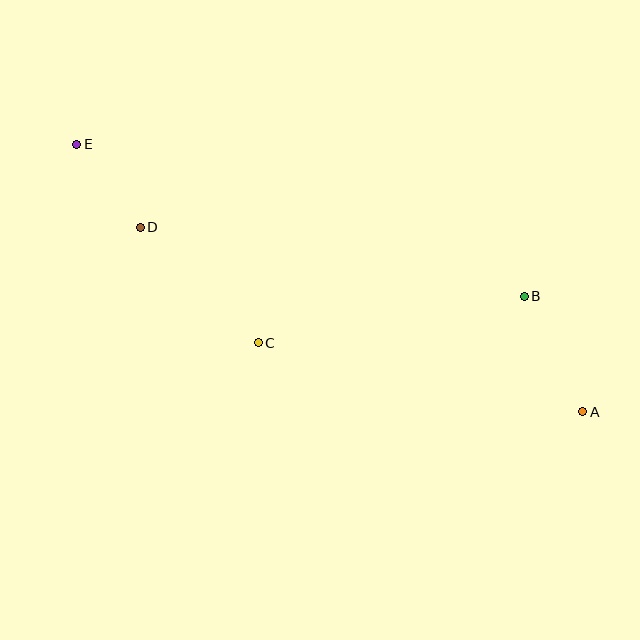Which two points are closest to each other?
Points D and E are closest to each other.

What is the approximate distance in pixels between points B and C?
The distance between B and C is approximately 270 pixels.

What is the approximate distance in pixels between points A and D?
The distance between A and D is approximately 480 pixels.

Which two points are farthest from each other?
Points A and E are farthest from each other.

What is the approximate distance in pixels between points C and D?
The distance between C and D is approximately 165 pixels.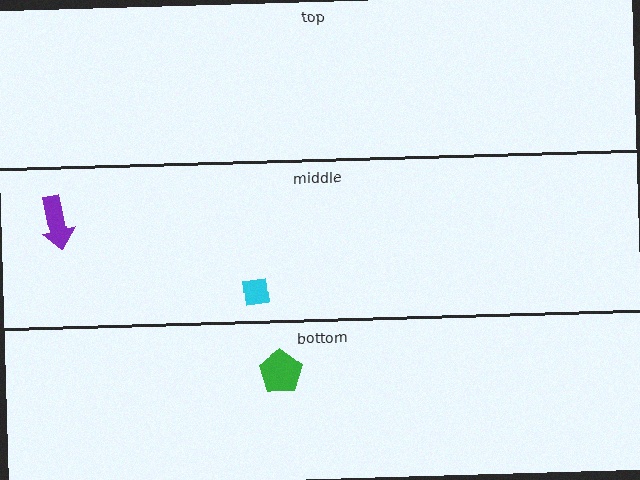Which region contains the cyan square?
The middle region.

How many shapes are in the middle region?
2.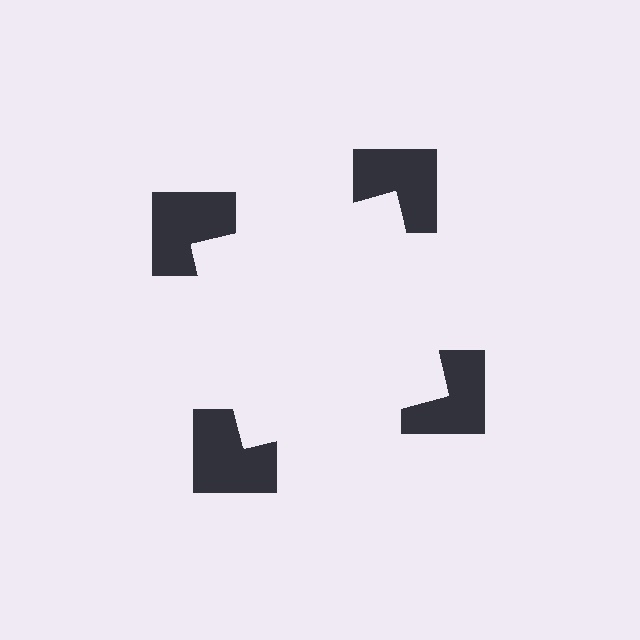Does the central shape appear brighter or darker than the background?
It typically appears slightly brighter than the background, even though no actual brightness change is drawn.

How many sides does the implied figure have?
4 sides.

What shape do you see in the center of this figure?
An illusory square — its edges are inferred from the aligned wedge cuts in the notched squares, not physically drawn.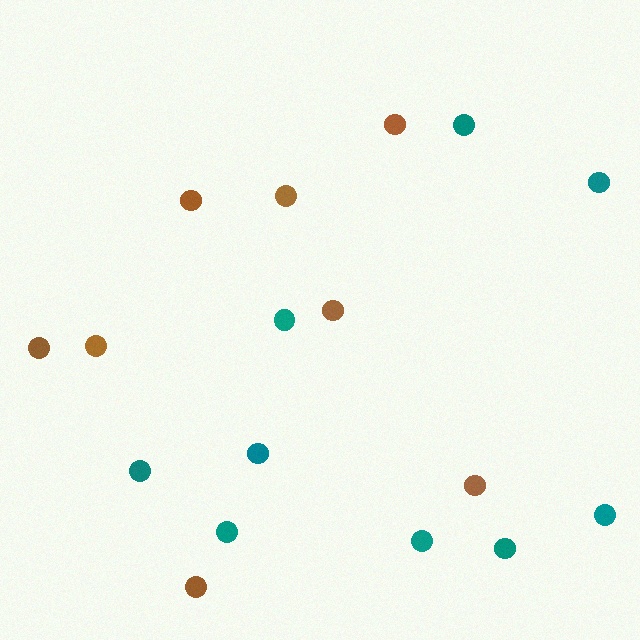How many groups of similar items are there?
There are 2 groups: one group of brown circles (8) and one group of teal circles (9).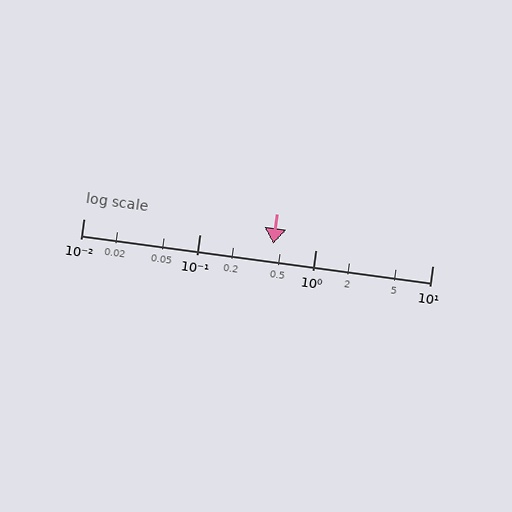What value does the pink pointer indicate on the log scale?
The pointer indicates approximately 0.43.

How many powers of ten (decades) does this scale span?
The scale spans 3 decades, from 0.01 to 10.